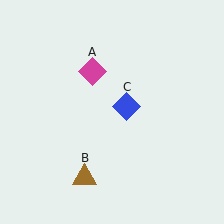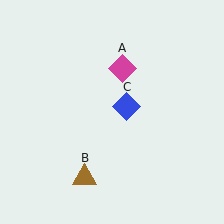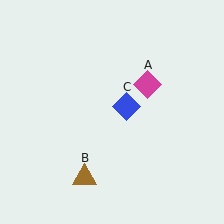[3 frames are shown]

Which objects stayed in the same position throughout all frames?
Brown triangle (object B) and blue diamond (object C) remained stationary.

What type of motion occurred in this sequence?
The magenta diamond (object A) rotated clockwise around the center of the scene.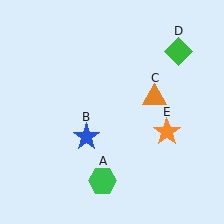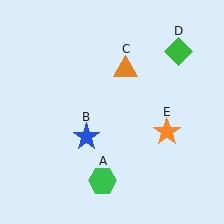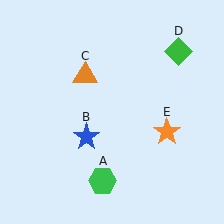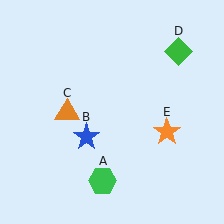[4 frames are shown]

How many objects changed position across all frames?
1 object changed position: orange triangle (object C).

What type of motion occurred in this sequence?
The orange triangle (object C) rotated counterclockwise around the center of the scene.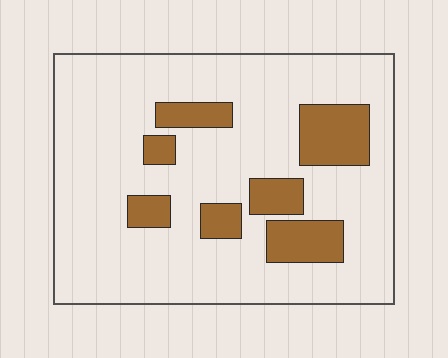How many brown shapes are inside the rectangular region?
7.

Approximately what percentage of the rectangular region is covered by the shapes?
Approximately 20%.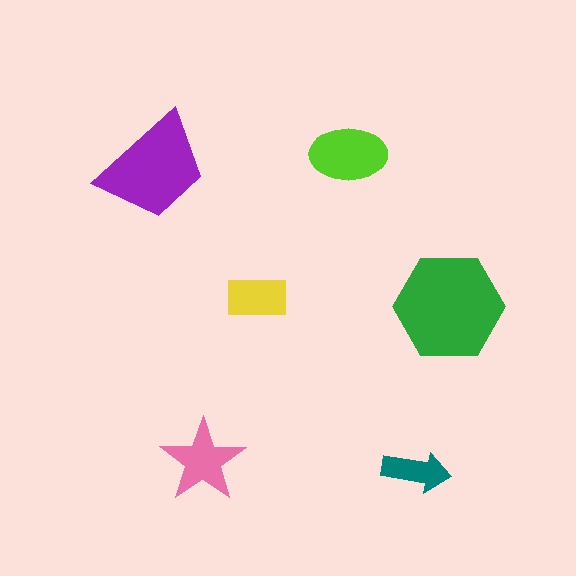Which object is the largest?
The green hexagon.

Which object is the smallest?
The teal arrow.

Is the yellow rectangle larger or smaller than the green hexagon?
Smaller.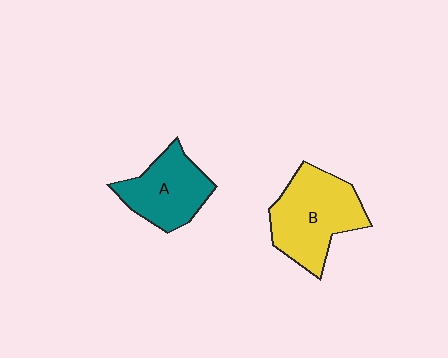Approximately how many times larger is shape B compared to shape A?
Approximately 1.3 times.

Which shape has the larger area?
Shape B (yellow).